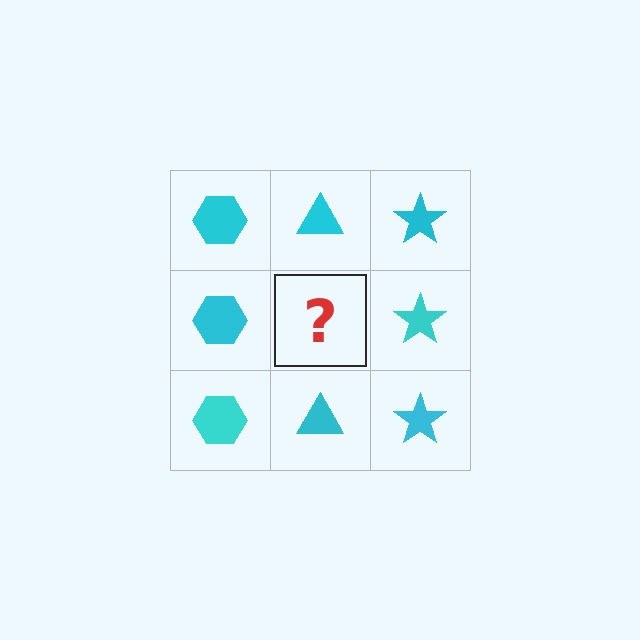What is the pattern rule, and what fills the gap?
The rule is that each column has a consistent shape. The gap should be filled with a cyan triangle.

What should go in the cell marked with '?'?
The missing cell should contain a cyan triangle.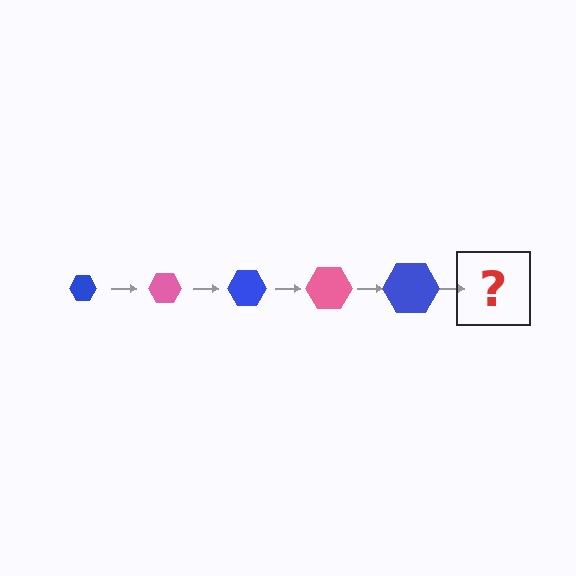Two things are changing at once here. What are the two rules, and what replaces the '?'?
The two rules are that the hexagon grows larger each step and the color cycles through blue and pink. The '?' should be a pink hexagon, larger than the previous one.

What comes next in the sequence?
The next element should be a pink hexagon, larger than the previous one.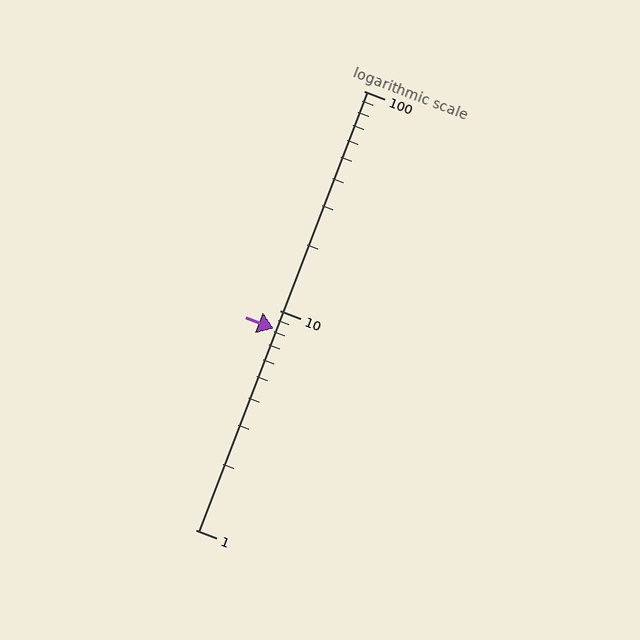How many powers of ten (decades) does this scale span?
The scale spans 2 decades, from 1 to 100.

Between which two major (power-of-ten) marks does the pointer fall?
The pointer is between 1 and 10.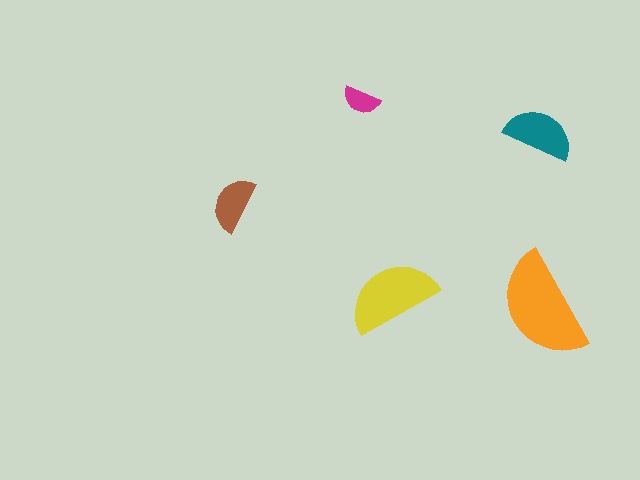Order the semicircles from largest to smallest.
the orange one, the yellow one, the teal one, the brown one, the magenta one.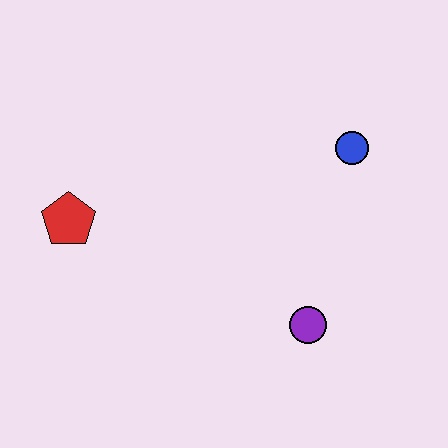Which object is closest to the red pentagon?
The purple circle is closest to the red pentagon.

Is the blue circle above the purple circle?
Yes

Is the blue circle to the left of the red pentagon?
No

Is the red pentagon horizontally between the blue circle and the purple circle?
No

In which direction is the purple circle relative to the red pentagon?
The purple circle is to the right of the red pentagon.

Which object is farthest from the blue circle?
The red pentagon is farthest from the blue circle.